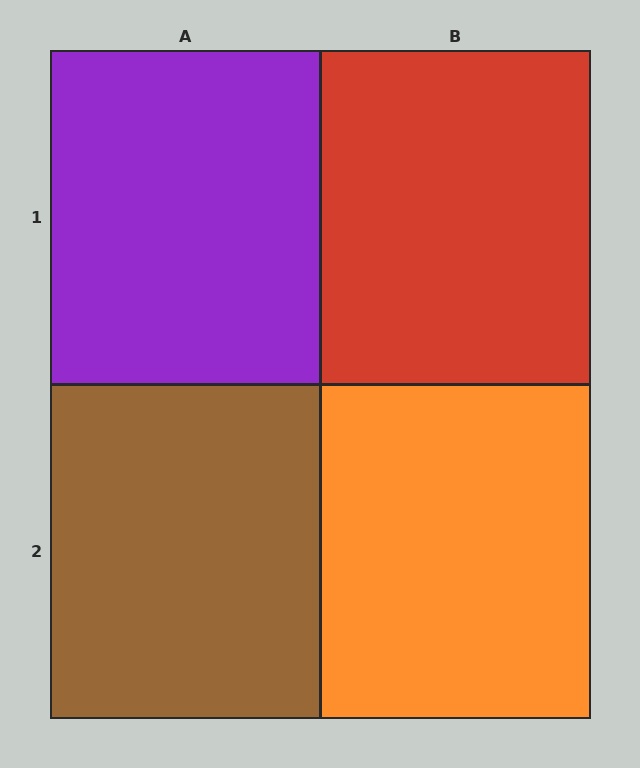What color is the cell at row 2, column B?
Orange.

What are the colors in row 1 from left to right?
Purple, red.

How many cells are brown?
1 cell is brown.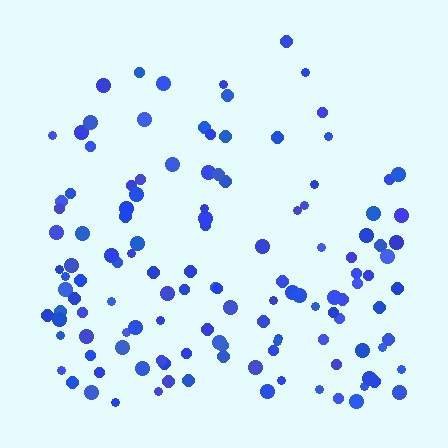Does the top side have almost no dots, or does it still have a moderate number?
Still a moderate number, just noticeably fewer than the bottom.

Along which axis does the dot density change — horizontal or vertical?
Vertical.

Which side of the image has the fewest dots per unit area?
The top.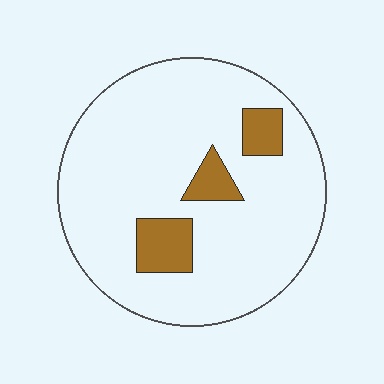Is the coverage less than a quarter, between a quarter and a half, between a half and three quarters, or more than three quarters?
Less than a quarter.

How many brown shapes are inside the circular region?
3.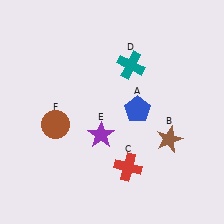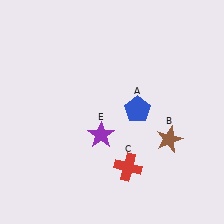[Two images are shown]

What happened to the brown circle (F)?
The brown circle (F) was removed in Image 2. It was in the bottom-left area of Image 1.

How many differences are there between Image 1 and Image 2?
There are 2 differences between the two images.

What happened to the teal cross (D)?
The teal cross (D) was removed in Image 2. It was in the top-right area of Image 1.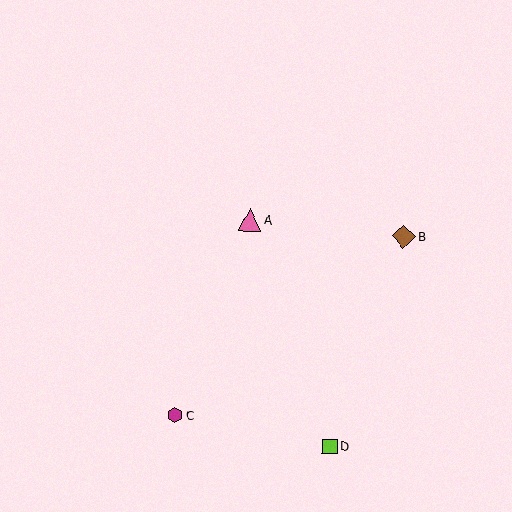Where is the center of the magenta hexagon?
The center of the magenta hexagon is at (175, 415).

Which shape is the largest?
The brown diamond (labeled B) is the largest.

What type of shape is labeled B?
Shape B is a brown diamond.